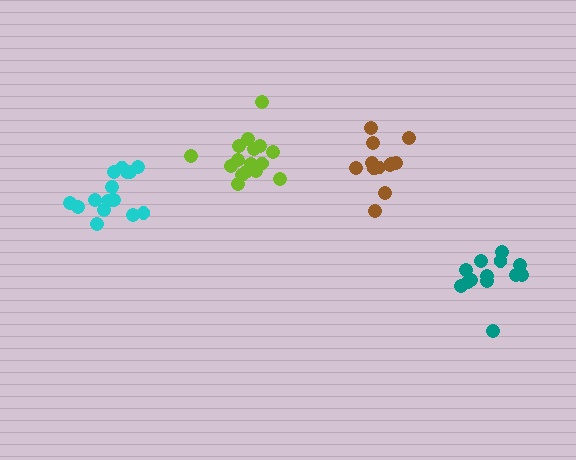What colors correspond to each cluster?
The clusters are colored: cyan, brown, teal, lime.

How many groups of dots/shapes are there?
There are 4 groups.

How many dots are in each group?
Group 1: 15 dots, Group 2: 12 dots, Group 3: 13 dots, Group 4: 16 dots (56 total).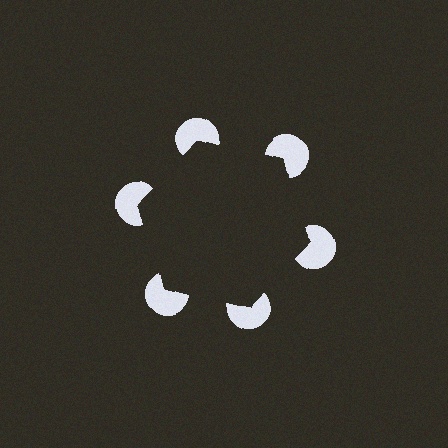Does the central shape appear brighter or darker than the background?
It typically appears slightly darker than the background, even though no actual brightness change is drawn.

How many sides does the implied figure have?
6 sides.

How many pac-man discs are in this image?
There are 6 — one at each vertex of the illusory hexagon.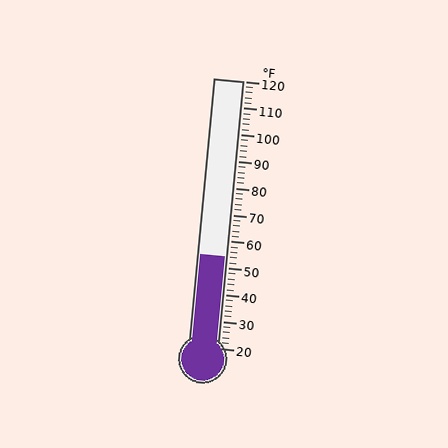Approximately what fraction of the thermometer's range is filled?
The thermometer is filled to approximately 35% of its range.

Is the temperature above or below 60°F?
The temperature is below 60°F.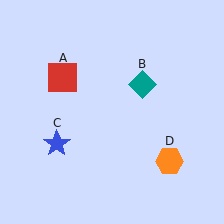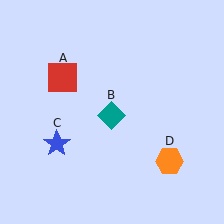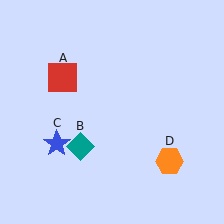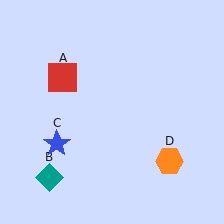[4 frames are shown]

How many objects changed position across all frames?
1 object changed position: teal diamond (object B).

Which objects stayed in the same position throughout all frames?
Red square (object A) and blue star (object C) and orange hexagon (object D) remained stationary.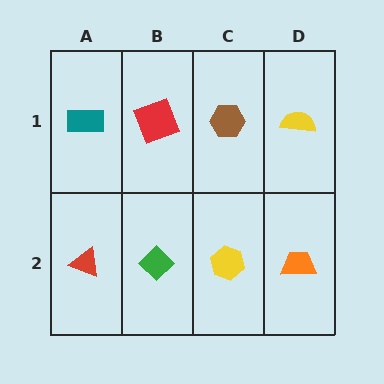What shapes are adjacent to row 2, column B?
A red square (row 1, column B), a red triangle (row 2, column A), a yellow hexagon (row 2, column C).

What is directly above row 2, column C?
A brown hexagon.